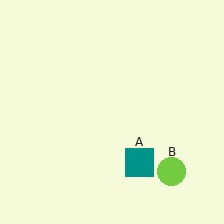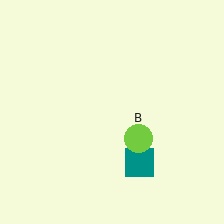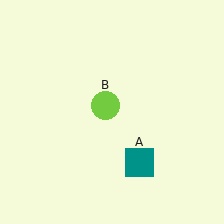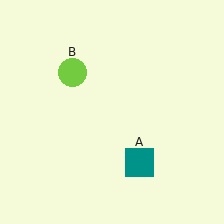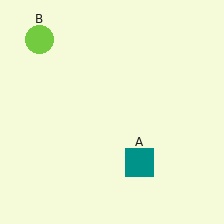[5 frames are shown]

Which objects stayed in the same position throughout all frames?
Teal square (object A) remained stationary.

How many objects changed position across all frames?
1 object changed position: lime circle (object B).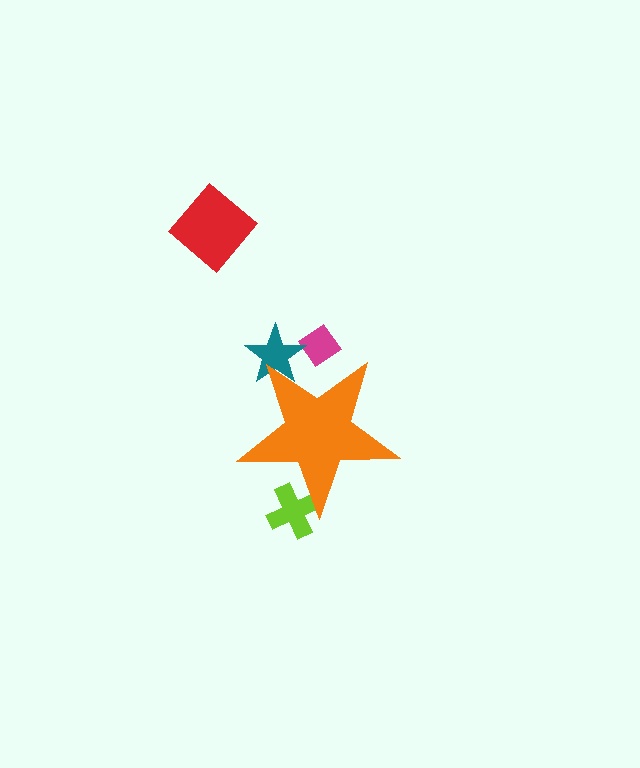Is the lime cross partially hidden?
Yes, the lime cross is partially hidden behind the orange star.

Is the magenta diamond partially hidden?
Yes, the magenta diamond is partially hidden behind the orange star.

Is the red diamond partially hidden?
No, the red diamond is fully visible.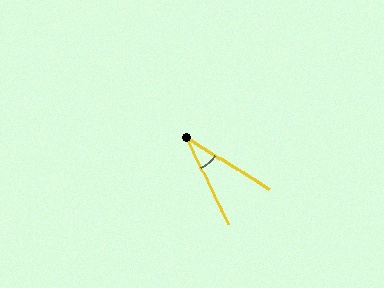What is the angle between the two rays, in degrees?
Approximately 32 degrees.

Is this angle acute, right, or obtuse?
It is acute.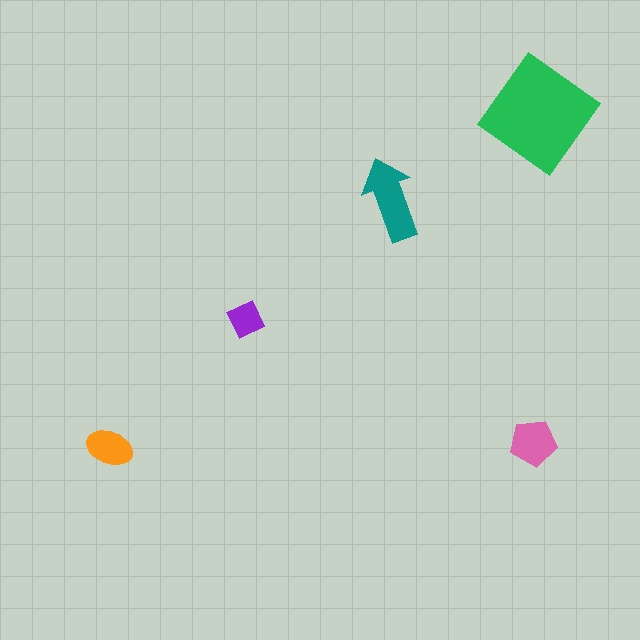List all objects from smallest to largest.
The purple square, the orange ellipse, the pink pentagon, the teal arrow, the green diamond.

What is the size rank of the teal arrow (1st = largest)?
2nd.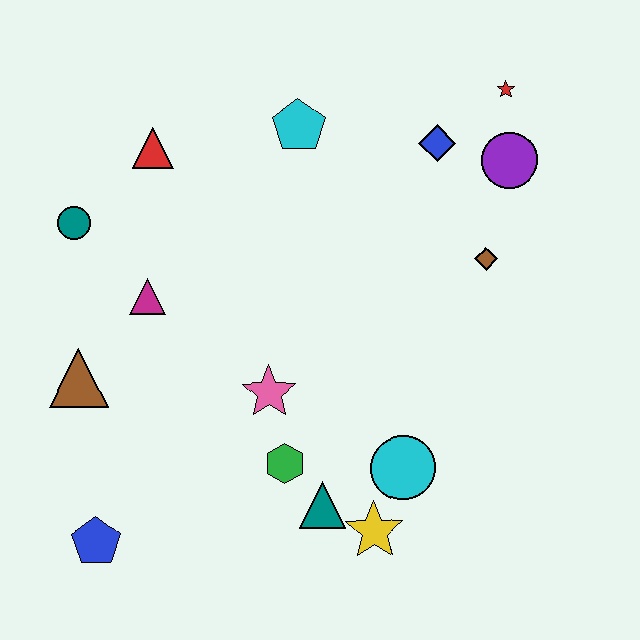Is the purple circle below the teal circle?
No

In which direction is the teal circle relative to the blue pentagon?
The teal circle is above the blue pentagon.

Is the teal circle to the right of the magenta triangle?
No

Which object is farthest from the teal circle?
The red star is farthest from the teal circle.